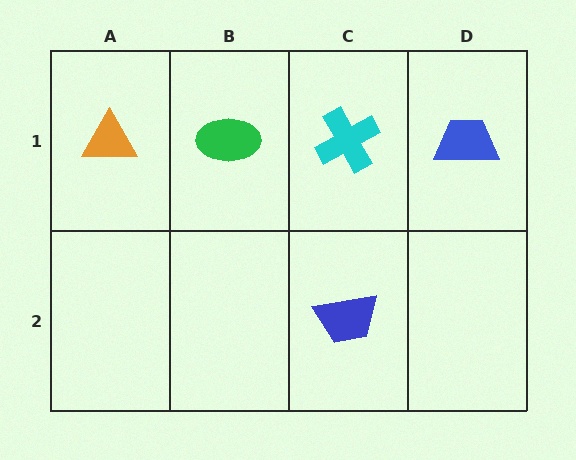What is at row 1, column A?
An orange triangle.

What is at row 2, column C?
A blue trapezoid.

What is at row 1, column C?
A cyan cross.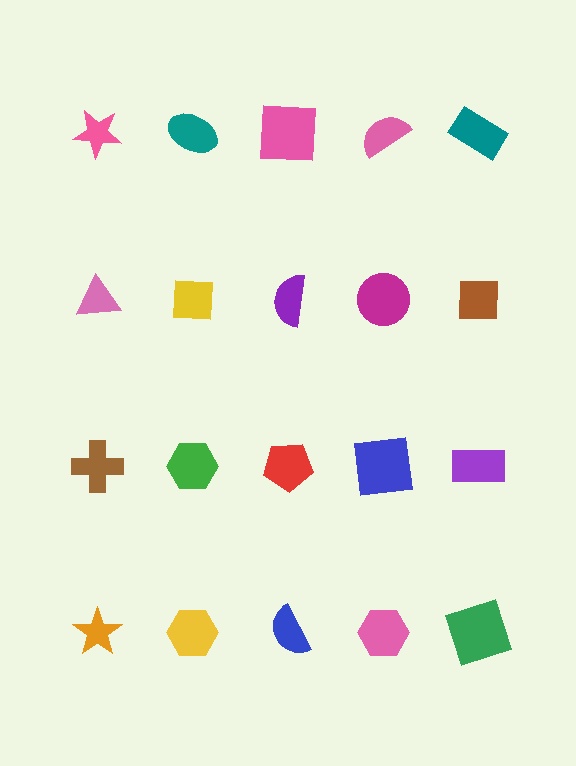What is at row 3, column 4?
A blue square.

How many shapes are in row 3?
5 shapes.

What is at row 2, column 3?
A purple semicircle.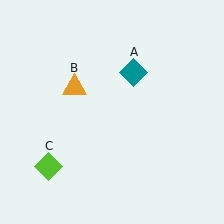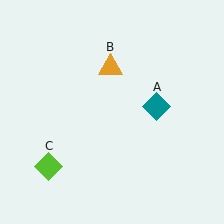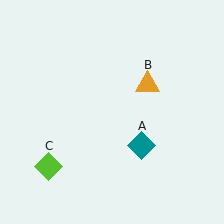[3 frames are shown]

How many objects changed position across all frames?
2 objects changed position: teal diamond (object A), orange triangle (object B).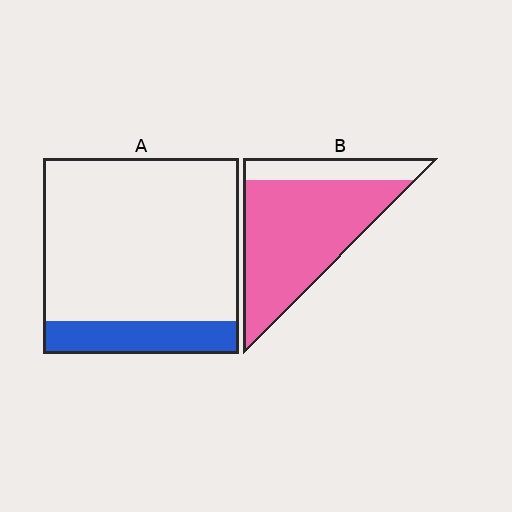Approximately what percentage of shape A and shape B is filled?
A is approximately 15% and B is approximately 80%.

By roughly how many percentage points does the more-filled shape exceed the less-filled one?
By roughly 60 percentage points (B over A).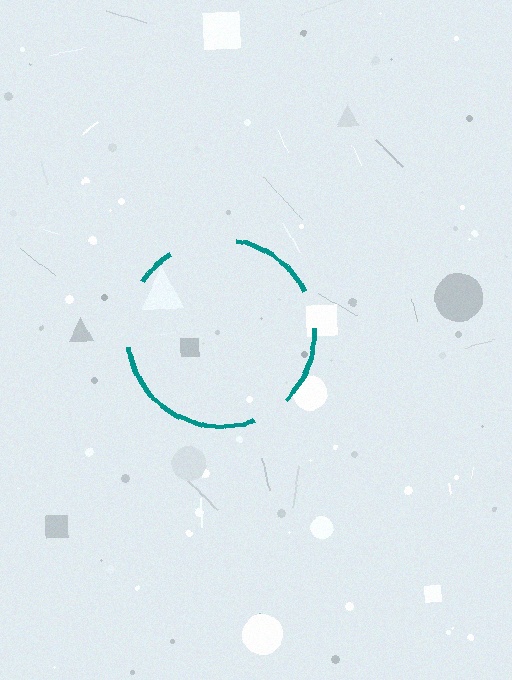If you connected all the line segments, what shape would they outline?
They would outline a circle.